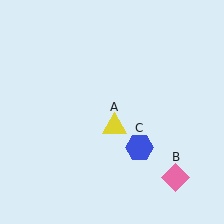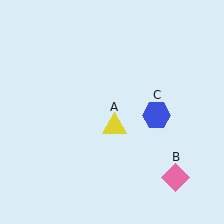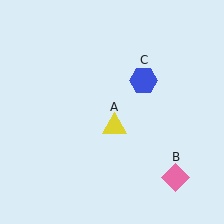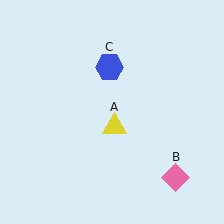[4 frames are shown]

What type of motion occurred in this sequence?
The blue hexagon (object C) rotated counterclockwise around the center of the scene.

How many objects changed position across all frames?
1 object changed position: blue hexagon (object C).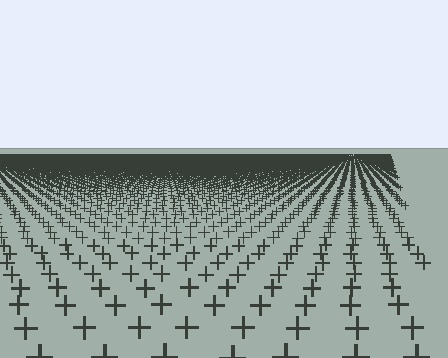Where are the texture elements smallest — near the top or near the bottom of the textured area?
Near the top.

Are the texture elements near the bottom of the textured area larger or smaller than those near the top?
Larger. Near the bottom, elements are closer to the viewer and appear at a bigger on-screen size.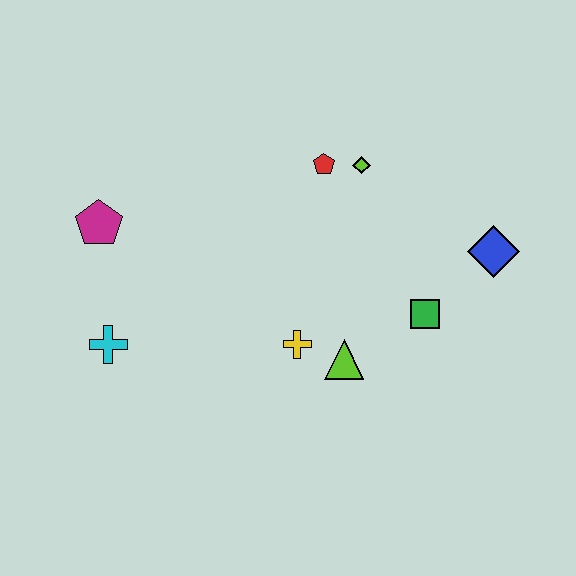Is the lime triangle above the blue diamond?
No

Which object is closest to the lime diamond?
The red pentagon is closest to the lime diamond.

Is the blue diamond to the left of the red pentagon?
No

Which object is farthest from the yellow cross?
The magenta pentagon is farthest from the yellow cross.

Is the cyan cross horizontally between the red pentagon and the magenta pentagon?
Yes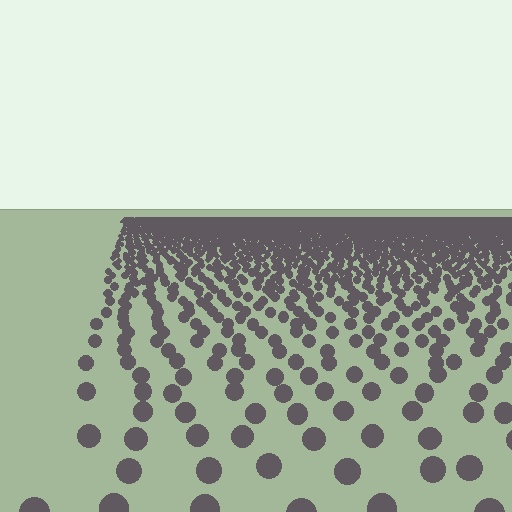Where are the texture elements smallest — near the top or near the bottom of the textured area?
Near the top.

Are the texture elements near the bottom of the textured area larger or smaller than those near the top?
Larger. Near the bottom, elements are closer to the viewer and appear at a bigger on-screen size.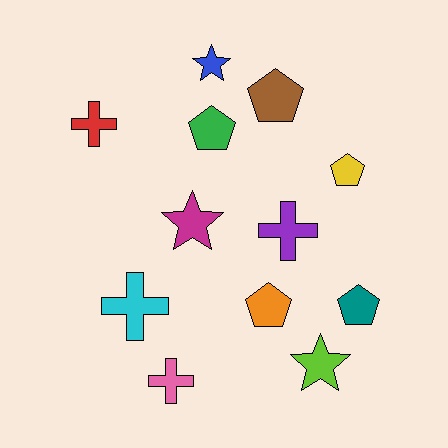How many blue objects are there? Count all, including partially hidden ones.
There is 1 blue object.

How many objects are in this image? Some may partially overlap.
There are 12 objects.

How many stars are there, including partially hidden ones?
There are 3 stars.